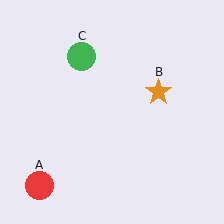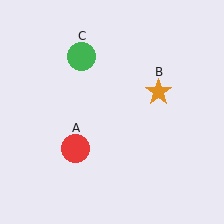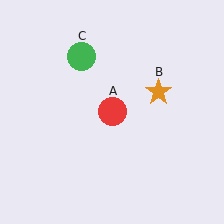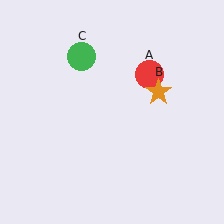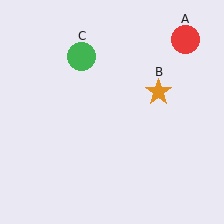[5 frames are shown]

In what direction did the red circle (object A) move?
The red circle (object A) moved up and to the right.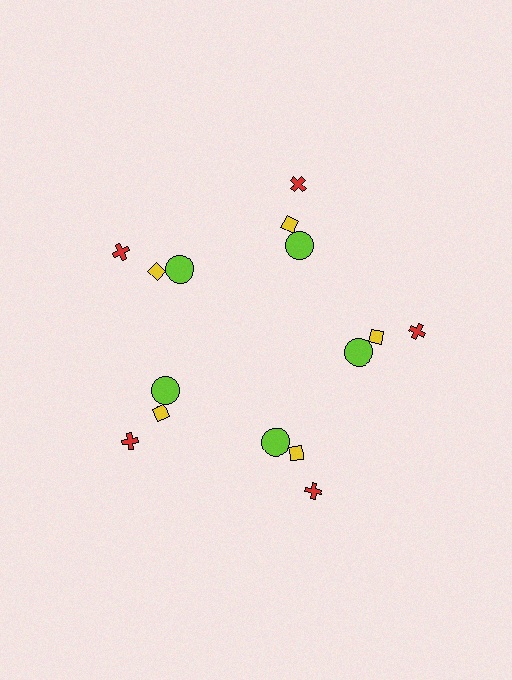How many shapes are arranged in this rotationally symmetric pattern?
There are 15 shapes, arranged in 5 groups of 3.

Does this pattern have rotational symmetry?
Yes, this pattern has 5-fold rotational symmetry. It looks the same after rotating 72 degrees around the center.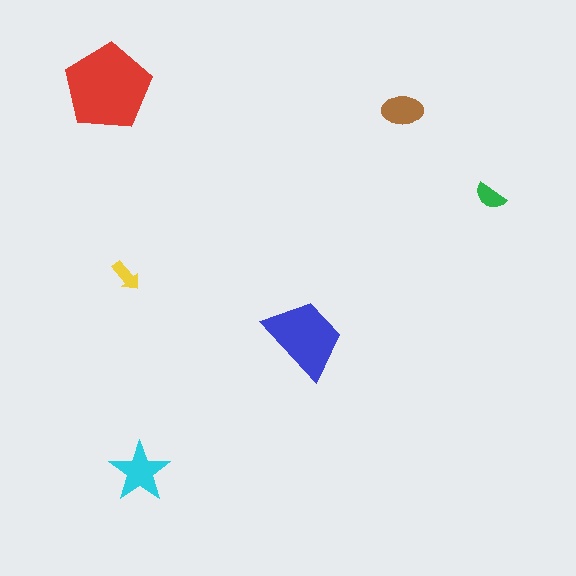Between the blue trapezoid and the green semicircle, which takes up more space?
The blue trapezoid.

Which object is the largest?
The red pentagon.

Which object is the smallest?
The yellow arrow.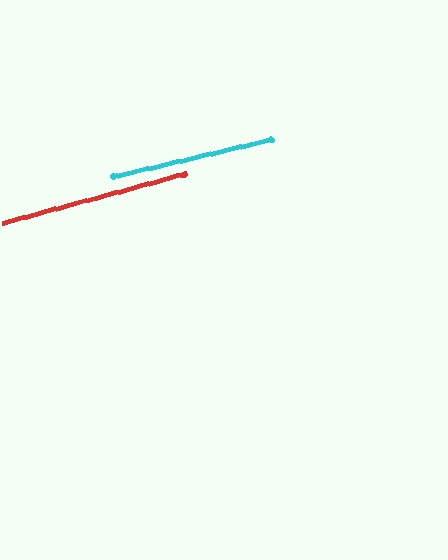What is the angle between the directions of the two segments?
Approximately 2 degrees.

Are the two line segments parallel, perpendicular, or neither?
Parallel — their directions differ by only 1.6°.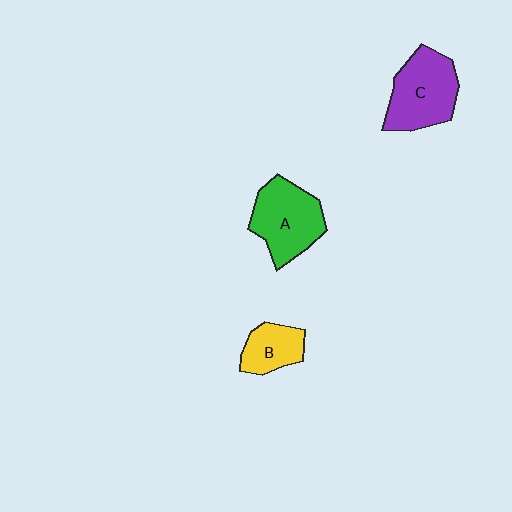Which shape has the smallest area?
Shape B (yellow).